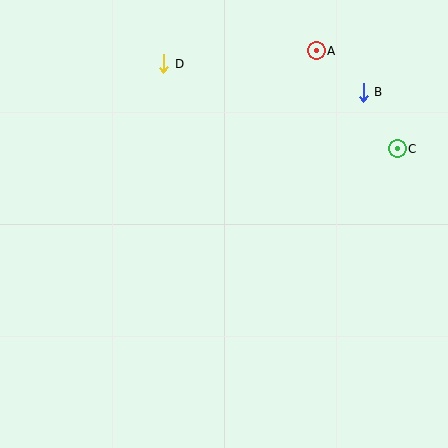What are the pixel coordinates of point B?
Point B is at (363, 92).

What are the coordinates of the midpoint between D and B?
The midpoint between D and B is at (263, 78).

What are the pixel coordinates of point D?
Point D is at (164, 64).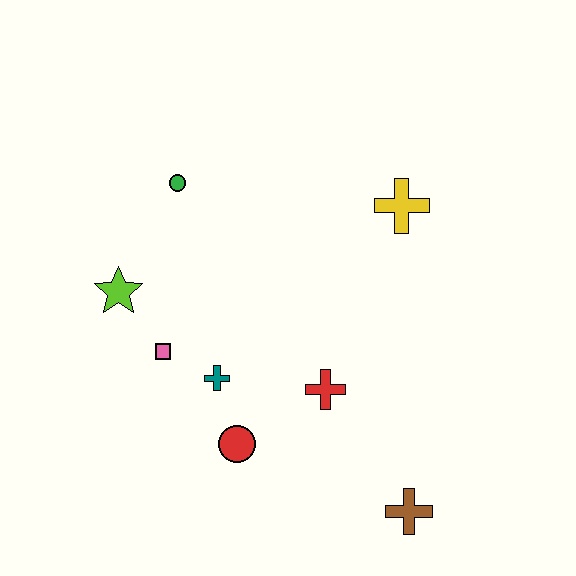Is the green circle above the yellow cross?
Yes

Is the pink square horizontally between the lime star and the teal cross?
Yes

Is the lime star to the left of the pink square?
Yes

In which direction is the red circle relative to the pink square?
The red circle is below the pink square.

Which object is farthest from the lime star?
The brown cross is farthest from the lime star.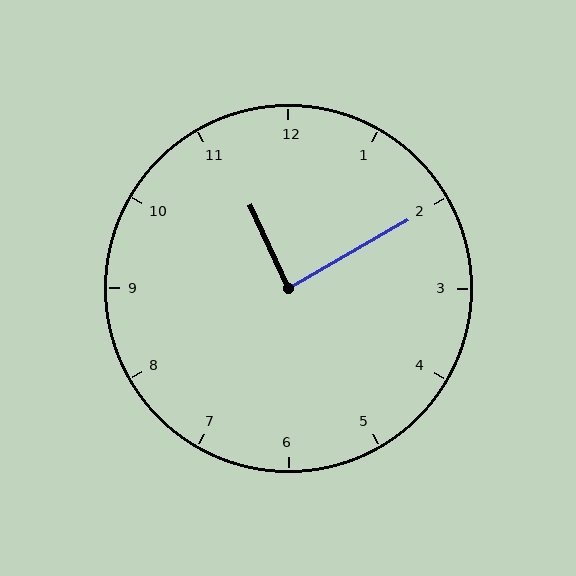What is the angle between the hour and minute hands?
Approximately 85 degrees.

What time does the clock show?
11:10.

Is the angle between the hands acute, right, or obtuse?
It is right.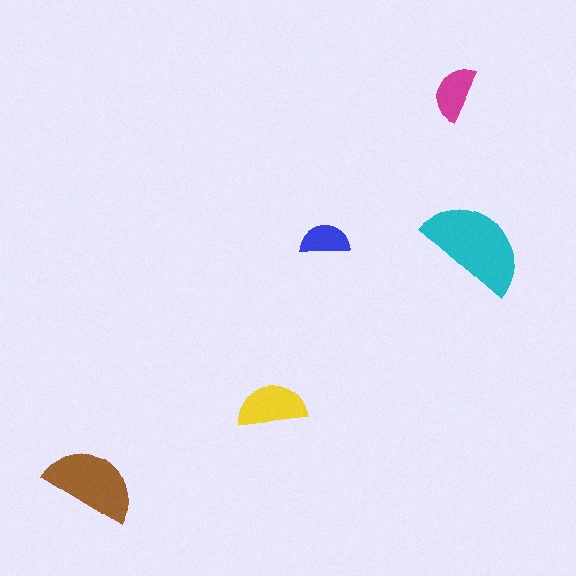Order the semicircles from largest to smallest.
the cyan one, the brown one, the yellow one, the magenta one, the blue one.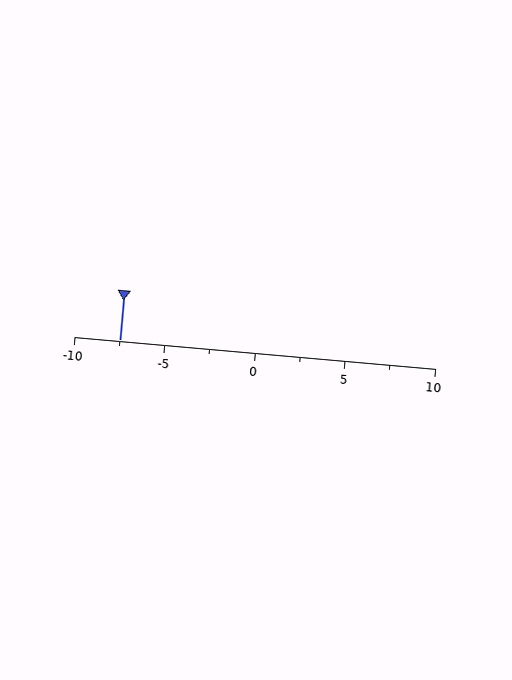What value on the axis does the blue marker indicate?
The marker indicates approximately -7.5.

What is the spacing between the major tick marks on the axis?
The major ticks are spaced 5 apart.